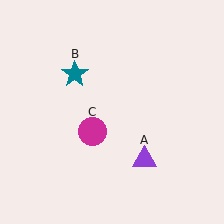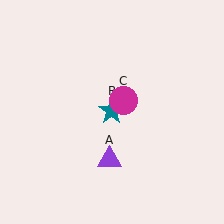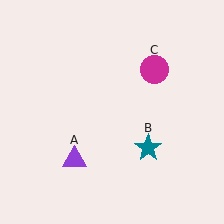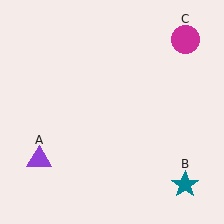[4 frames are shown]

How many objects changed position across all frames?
3 objects changed position: purple triangle (object A), teal star (object B), magenta circle (object C).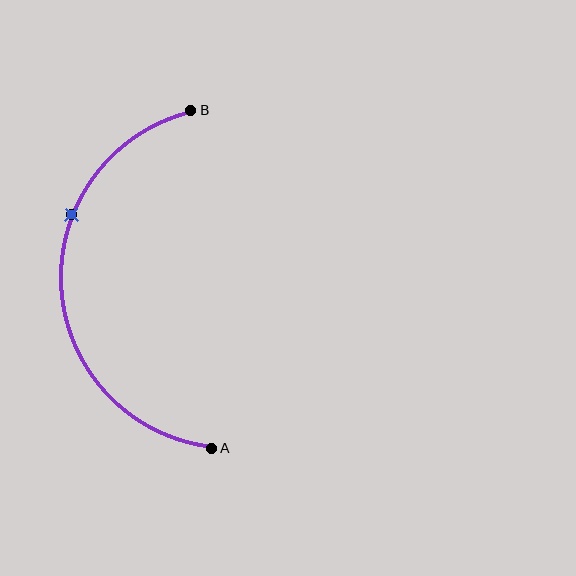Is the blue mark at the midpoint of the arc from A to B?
No. The blue mark lies on the arc but is closer to endpoint B. The arc midpoint would be at the point on the curve equidistant along the arc from both A and B.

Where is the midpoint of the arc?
The arc midpoint is the point on the curve farthest from the straight line joining A and B. It sits to the left of that line.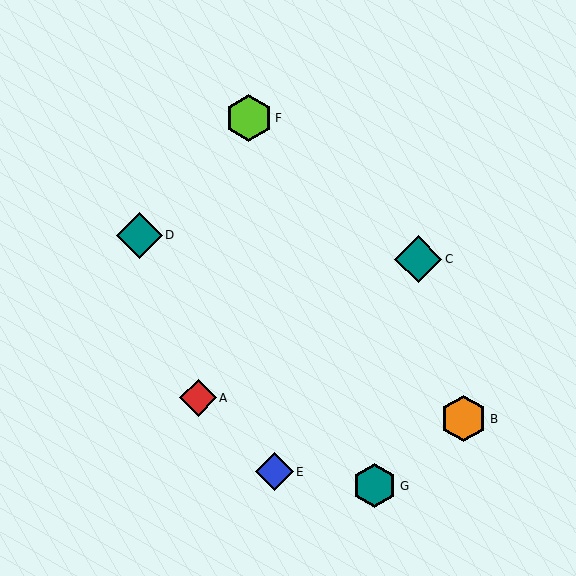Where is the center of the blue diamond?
The center of the blue diamond is at (274, 472).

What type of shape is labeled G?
Shape G is a teal hexagon.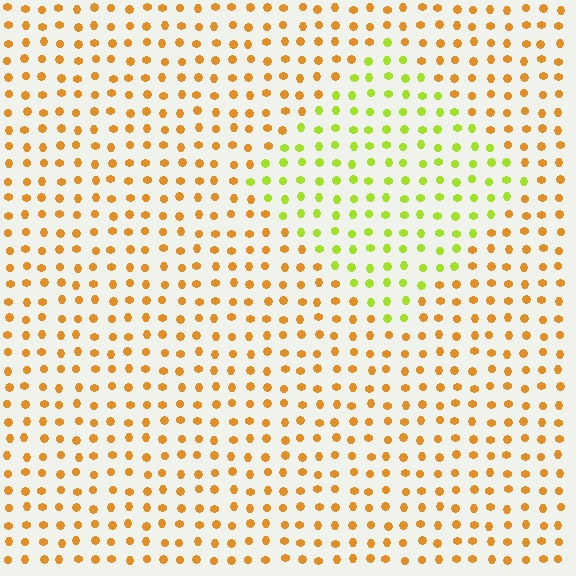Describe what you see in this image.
The image is filled with small orange elements in a uniform arrangement. A diamond-shaped region is visible where the elements are tinted to a slightly different hue, forming a subtle color boundary.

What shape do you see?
I see a diamond.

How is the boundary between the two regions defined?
The boundary is defined purely by a slight shift in hue (about 48 degrees). Spacing, size, and orientation are identical on both sides.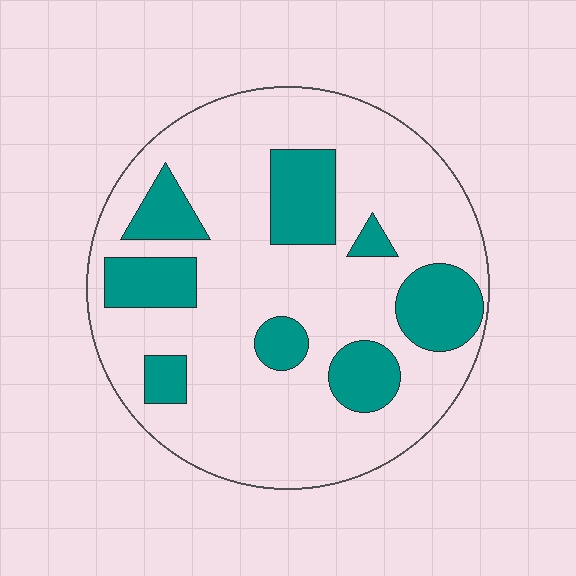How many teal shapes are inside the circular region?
8.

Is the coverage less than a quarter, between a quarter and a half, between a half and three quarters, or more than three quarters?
Less than a quarter.